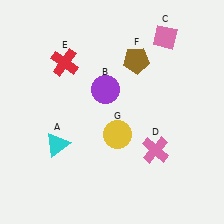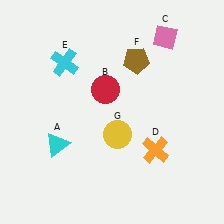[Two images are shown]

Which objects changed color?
B changed from purple to red. D changed from pink to orange. E changed from red to cyan.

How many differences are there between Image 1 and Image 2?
There are 3 differences between the two images.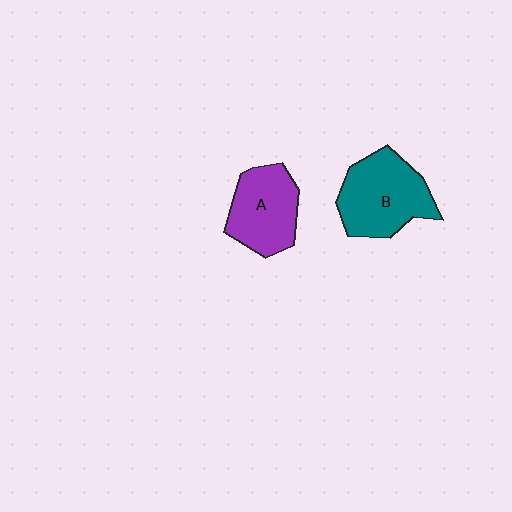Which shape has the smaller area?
Shape A (purple).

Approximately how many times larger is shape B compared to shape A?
Approximately 1.2 times.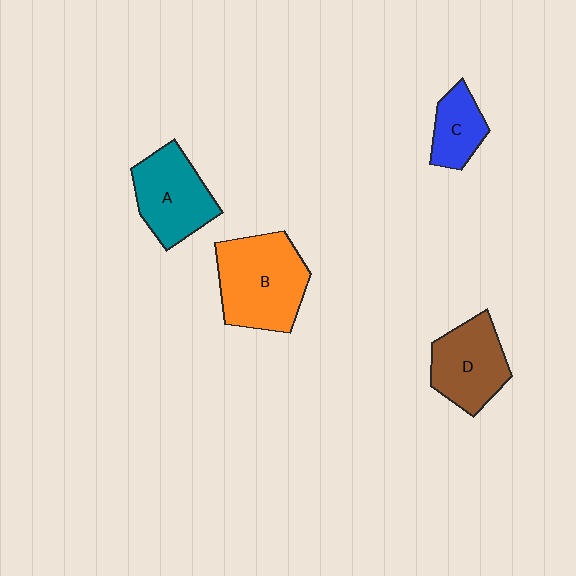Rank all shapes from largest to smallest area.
From largest to smallest: B (orange), A (teal), D (brown), C (blue).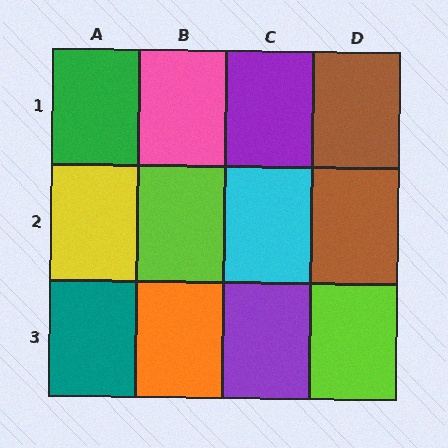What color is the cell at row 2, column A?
Yellow.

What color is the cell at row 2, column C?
Cyan.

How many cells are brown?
2 cells are brown.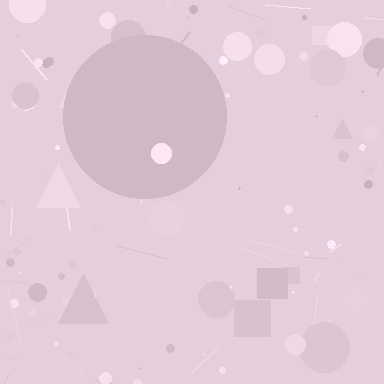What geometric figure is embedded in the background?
A circle is embedded in the background.